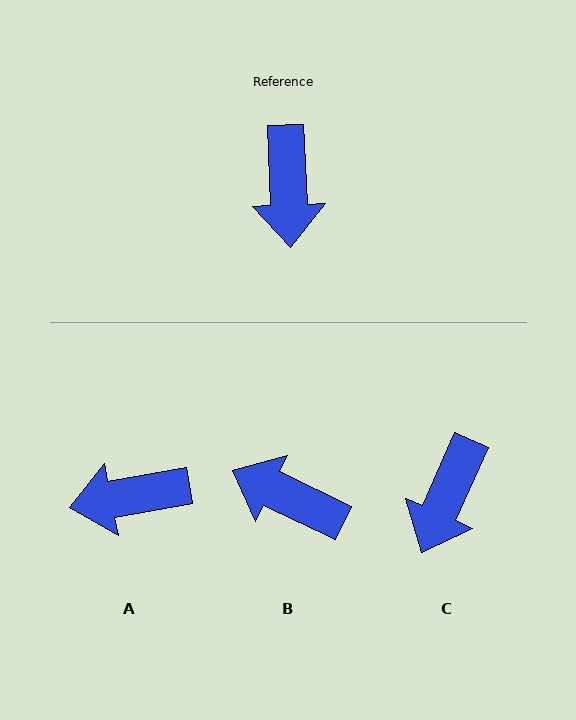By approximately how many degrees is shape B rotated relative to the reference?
Approximately 118 degrees clockwise.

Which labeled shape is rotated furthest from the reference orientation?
B, about 118 degrees away.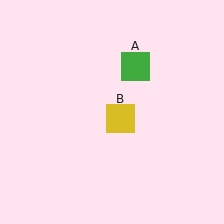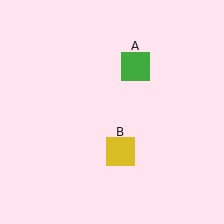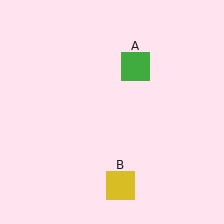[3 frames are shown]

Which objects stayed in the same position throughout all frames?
Green square (object A) remained stationary.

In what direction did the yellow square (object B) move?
The yellow square (object B) moved down.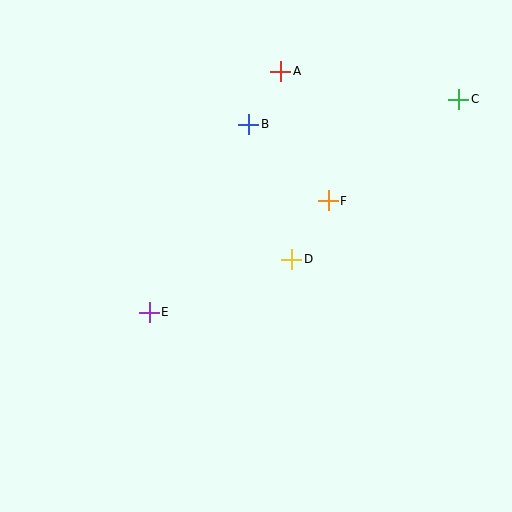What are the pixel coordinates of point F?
Point F is at (328, 201).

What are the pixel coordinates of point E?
Point E is at (149, 312).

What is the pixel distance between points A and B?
The distance between A and B is 62 pixels.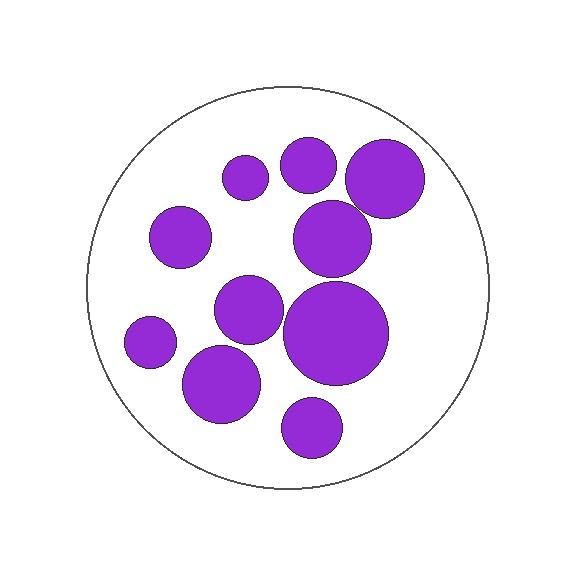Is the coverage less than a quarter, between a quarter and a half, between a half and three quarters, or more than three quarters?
Between a quarter and a half.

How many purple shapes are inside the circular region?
10.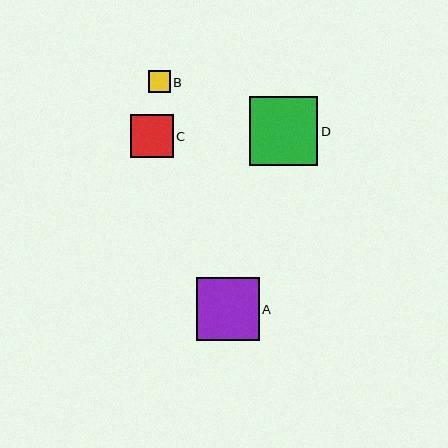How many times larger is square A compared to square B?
Square A is approximately 2.9 times the size of square B.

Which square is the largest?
Square D is the largest with a size of approximately 69 pixels.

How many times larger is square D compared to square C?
Square D is approximately 1.6 times the size of square C.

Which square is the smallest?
Square B is the smallest with a size of approximately 22 pixels.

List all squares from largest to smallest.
From largest to smallest: D, A, C, B.